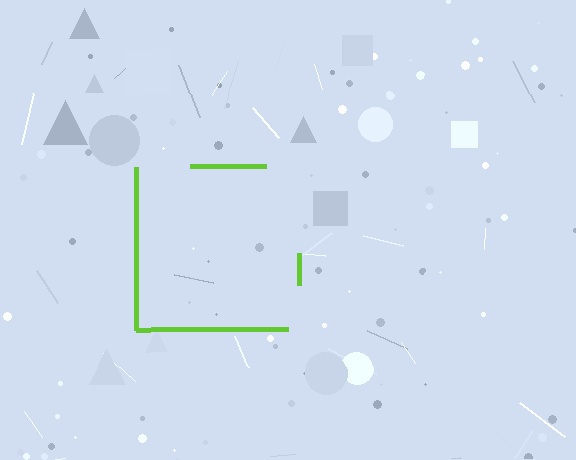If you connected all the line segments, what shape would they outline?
They would outline a square.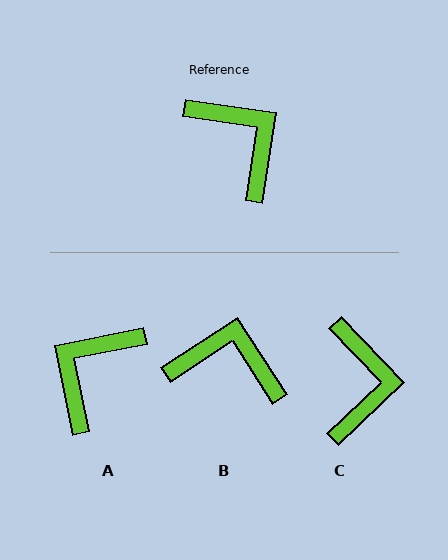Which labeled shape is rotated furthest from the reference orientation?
A, about 110 degrees away.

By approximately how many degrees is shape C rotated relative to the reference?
Approximately 38 degrees clockwise.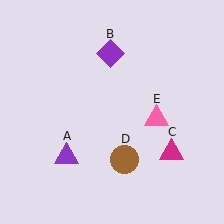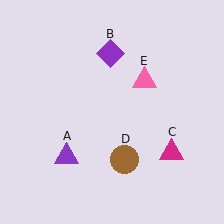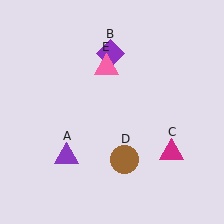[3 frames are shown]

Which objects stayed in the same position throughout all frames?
Purple triangle (object A) and purple diamond (object B) and magenta triangle (object C) and brown circle (object D) remained stationary.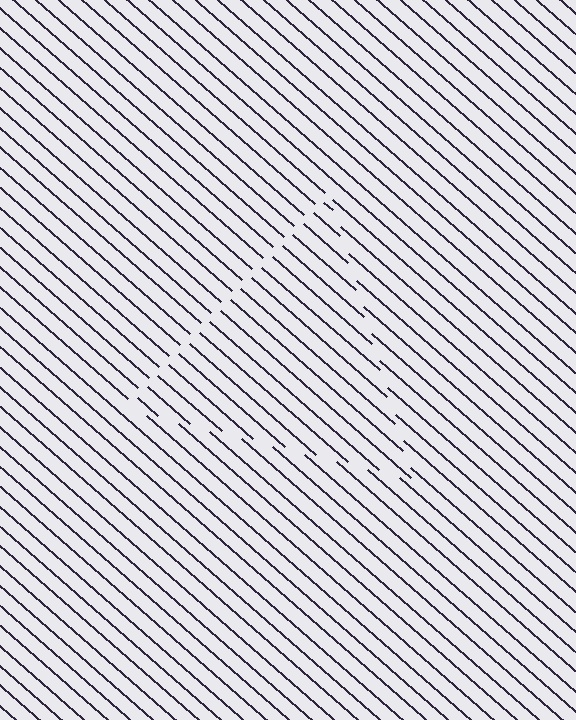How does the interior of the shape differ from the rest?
The interior of the shape contains the same grating, shifted by half a period — the contour is defined by the phase discontinuity where line-ends from the inner and outer gratings abut.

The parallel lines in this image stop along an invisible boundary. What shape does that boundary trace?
An illusory triangle. The interior of the shape contains the same grating, shifted by half a period — the contour is defined by the phase discontinuity where line-ends from the inner and outer gratings abut.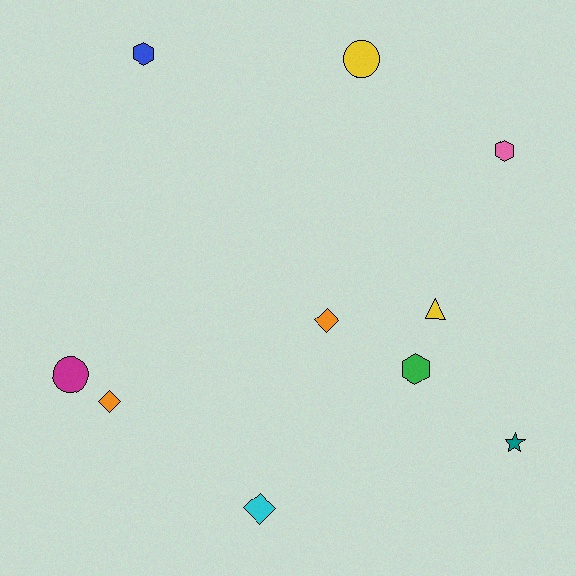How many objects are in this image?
There are 10 objects.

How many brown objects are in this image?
There are no brown objects.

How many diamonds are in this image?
There are 3 diamonds.